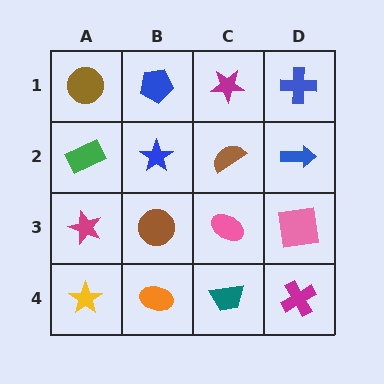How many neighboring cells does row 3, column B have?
4.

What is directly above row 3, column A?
A green rectangle.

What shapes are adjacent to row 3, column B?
A blue star (row 2, column B), an orange ellipse (row 4, column B), a magenta star (row 3, column A), a pink ellipse (row 3, column C).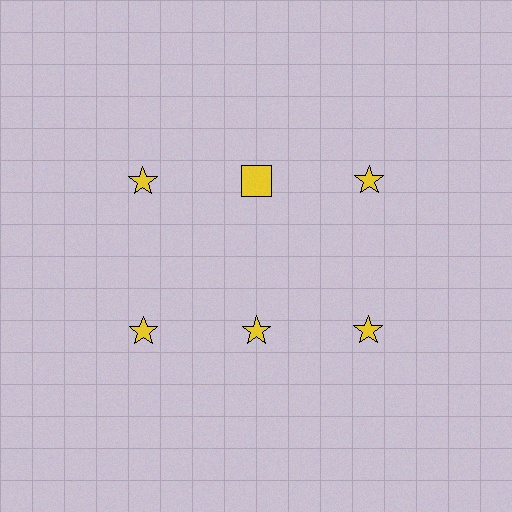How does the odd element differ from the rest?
It has a different shape: square instead of star.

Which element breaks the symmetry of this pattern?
The yellow square in the top row, second from left column breaks the symmetry. All other shapes are yellow stars.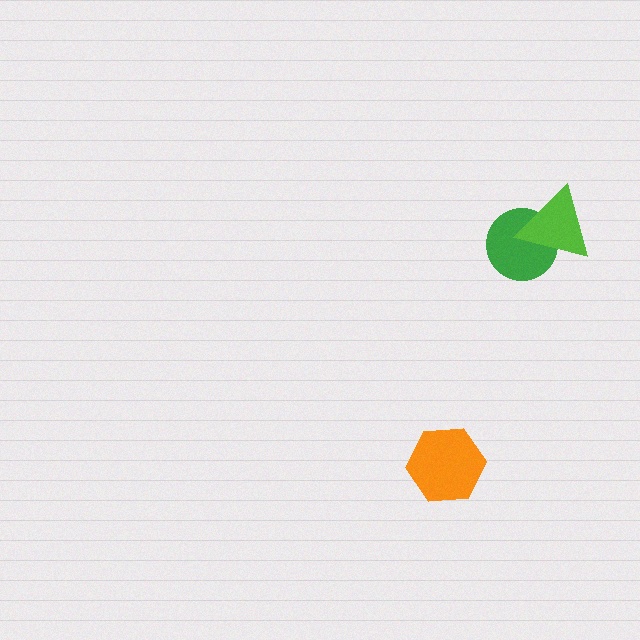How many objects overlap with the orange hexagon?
0 objects overlap with the orange hexagon.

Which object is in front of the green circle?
The lime triangle is in front of the green circle.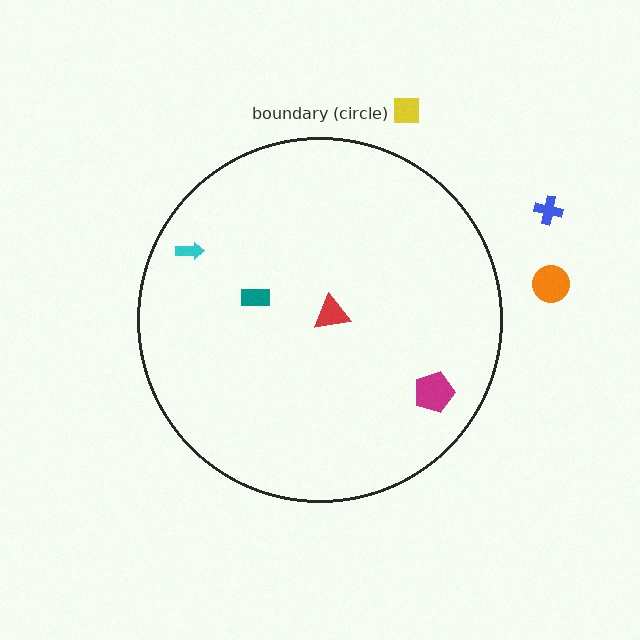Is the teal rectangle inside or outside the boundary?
Inside.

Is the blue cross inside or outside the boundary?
Outside.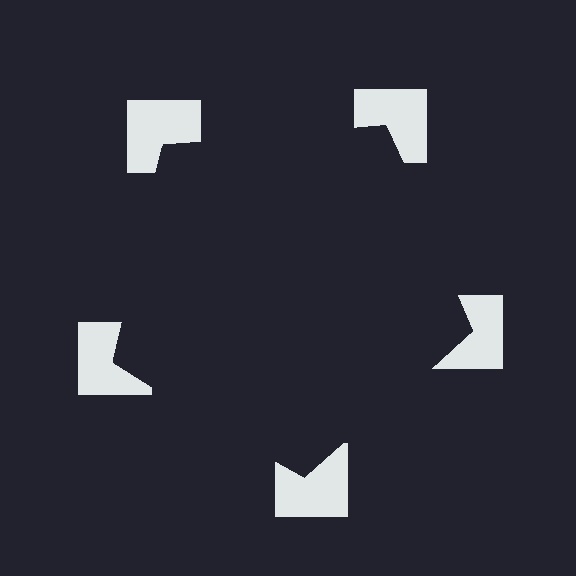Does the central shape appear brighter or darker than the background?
It typically appears slightly darker than the background, even though no actual brightness change is drawn.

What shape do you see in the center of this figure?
An illusory pentagon — its edges are inferred from the aligned wedge cuts in the notched squares, not physically drawn.